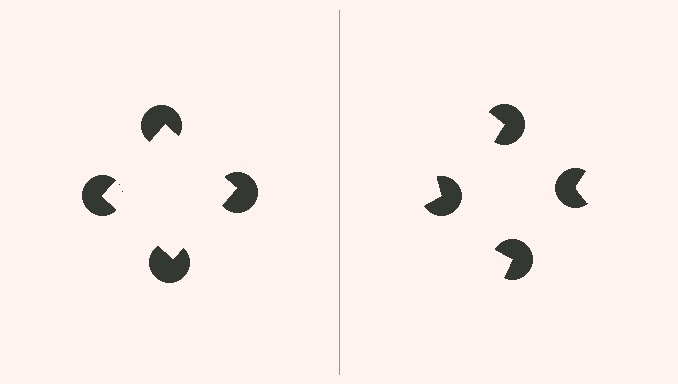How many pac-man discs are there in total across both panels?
8 — 4 on each side.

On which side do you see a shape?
An illusory square appears on the left side. On the right side the wedge cuts are rotated, so no coherent shape forms.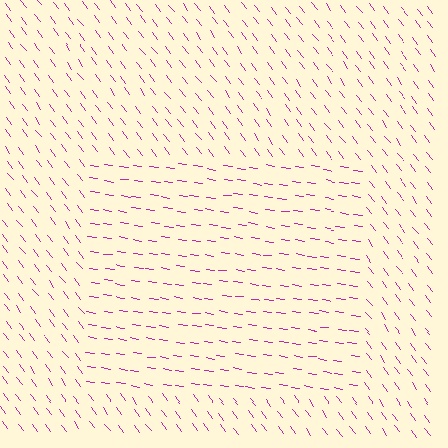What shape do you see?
I see a rectangle.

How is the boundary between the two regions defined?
The boundary is defined purely by a change in line orientation (approximately 45 degrees difference). All lines are the same color and thickness.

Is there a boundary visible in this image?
Yes, there is a texture boundary formed by a change in line orientation.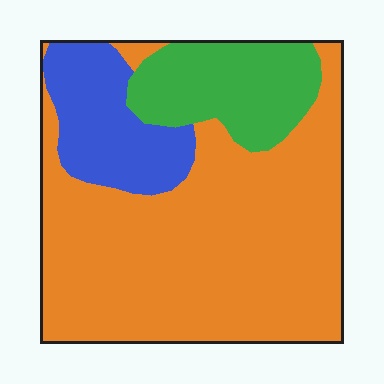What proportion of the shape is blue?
Blue takes up less than a quarter of the shape.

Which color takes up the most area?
Orange, at roughly 65%.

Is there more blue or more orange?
Orange.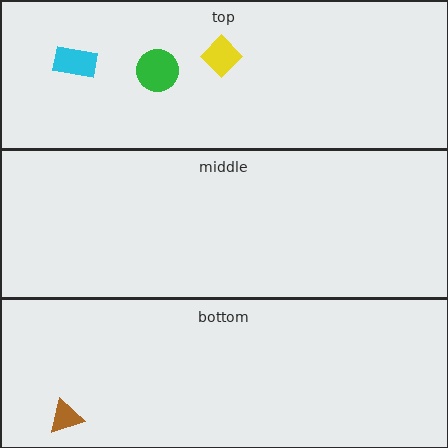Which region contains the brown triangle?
The bottom region.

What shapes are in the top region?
The yellow diamond, the green circle, the cyan rectangle.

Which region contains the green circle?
The top region.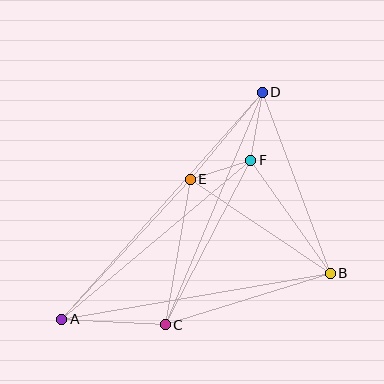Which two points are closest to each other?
Points E and F are closest to each other.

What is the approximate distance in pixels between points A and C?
The distance between A and C is approximately 104 pixels.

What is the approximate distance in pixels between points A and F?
The distance between A and F is approximately 248 pixels.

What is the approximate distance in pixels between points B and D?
The distance between B and D is approximately 194 pixels.